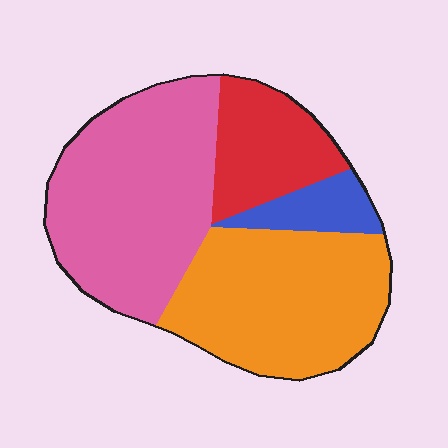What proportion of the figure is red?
Red takes up about one sixth (1/6) of the figure.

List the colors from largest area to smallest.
From largest to smallest: pink, orange, red, blue.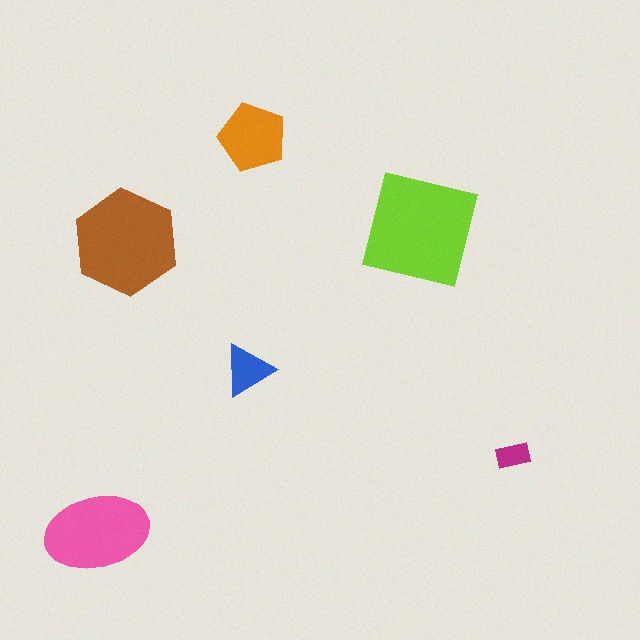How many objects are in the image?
There are 6 objects in the image.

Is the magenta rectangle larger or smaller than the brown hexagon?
Smaller.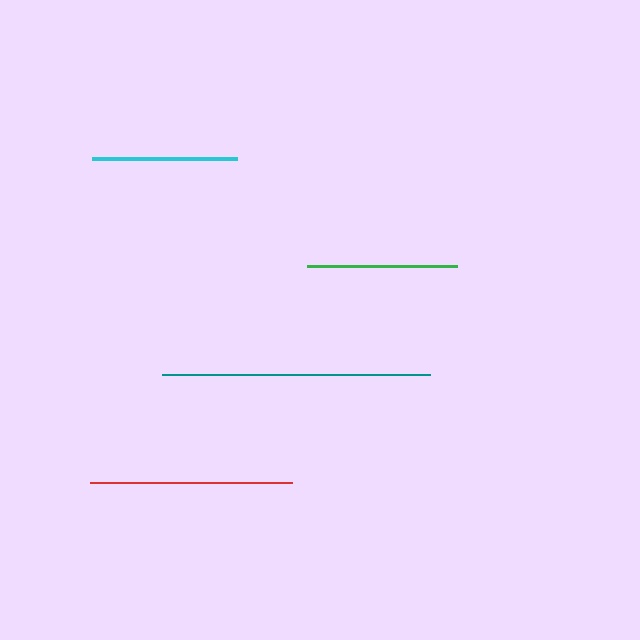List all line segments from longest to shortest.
From longest to shortest: teal, red, green, cyan.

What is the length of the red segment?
The red segment is approximately 203 pixels long.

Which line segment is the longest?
The teal line is the longest at approximately 268 pixels.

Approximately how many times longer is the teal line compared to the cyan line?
The teal line is approximately 1.8 times the length of the cyan line.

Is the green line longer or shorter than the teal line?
The teal line is longer than the green line.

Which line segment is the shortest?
The cyan line is the shortest at approximately 145 pixels.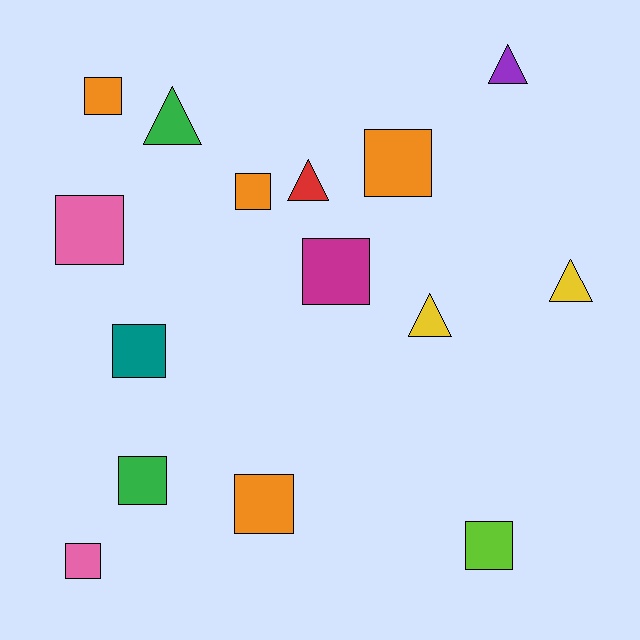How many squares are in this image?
There are 10 squares.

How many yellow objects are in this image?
There are 2 yellow objects.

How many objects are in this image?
There are 15 objects.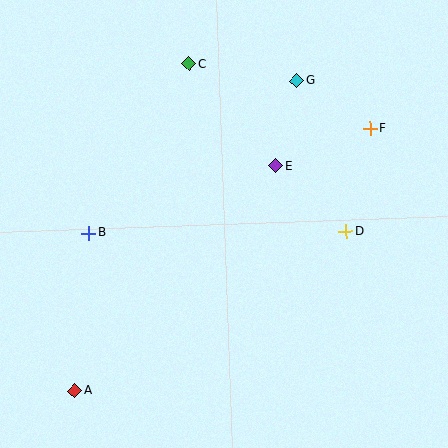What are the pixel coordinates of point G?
Point G is at (297, 81).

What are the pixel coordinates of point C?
Point C is at (189, 64).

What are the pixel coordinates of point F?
Point F is at (370, 129).